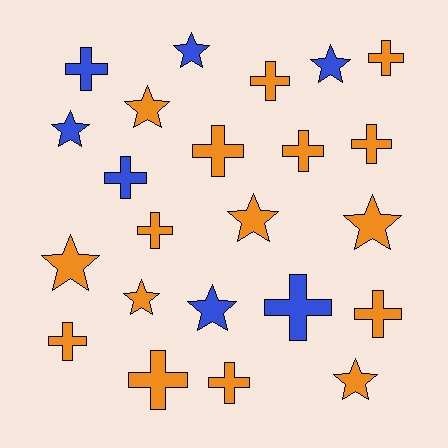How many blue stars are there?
There are 4 blue stars.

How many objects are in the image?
There are 23 objects.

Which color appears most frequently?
Orange, with 16 objects.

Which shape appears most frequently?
Cross, with 13 objects.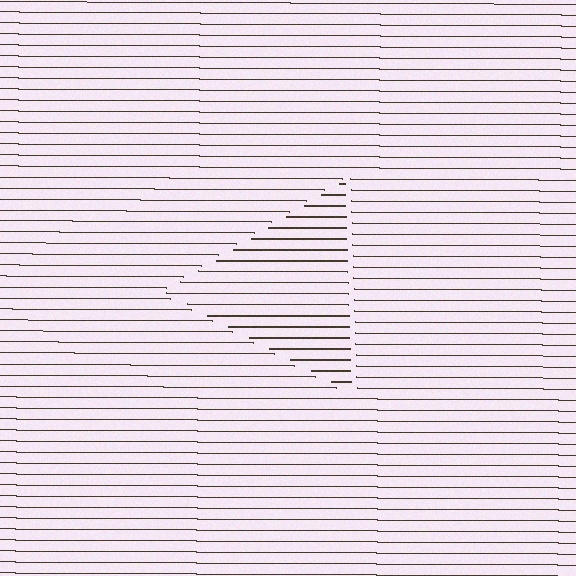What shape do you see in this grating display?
An illusory triangle. The interior of the shape contains the same grating, shifted by half a period — the contour is defined by the phase discontinuity where line-ends from the inner and outer gratings abut.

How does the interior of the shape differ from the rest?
The interior of the shape contains the same grating, shifted by half a period — the contour is defined by the phase discontinuity where line-ends from the inner and outer gratings abut.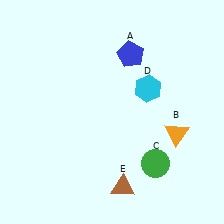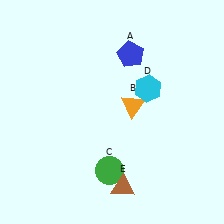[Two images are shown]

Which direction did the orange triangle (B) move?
The orange triangle (B) moved left.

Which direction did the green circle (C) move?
The green circle (C) moved left.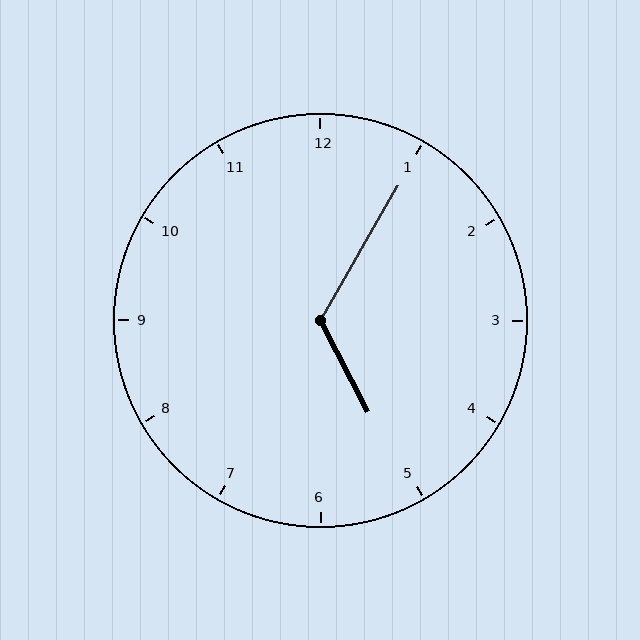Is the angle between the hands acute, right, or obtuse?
It is obtuse.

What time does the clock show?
5:05.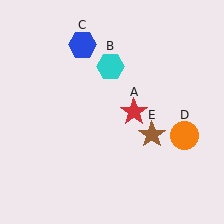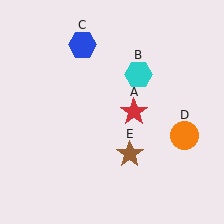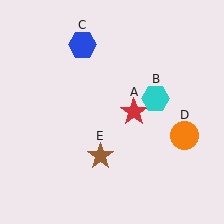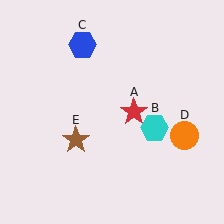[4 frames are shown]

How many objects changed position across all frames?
2 objects changed position: cyan hexagon (object B), brown star (object E).